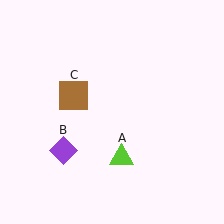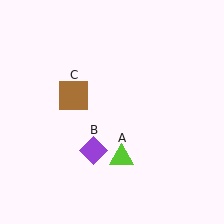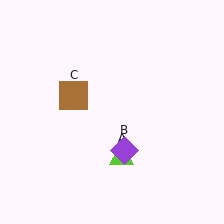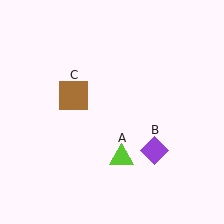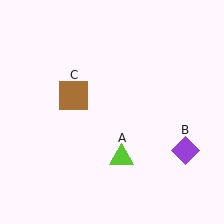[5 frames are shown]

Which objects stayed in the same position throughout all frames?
Lime triangle (object A) and brown square (object C) remained stationary.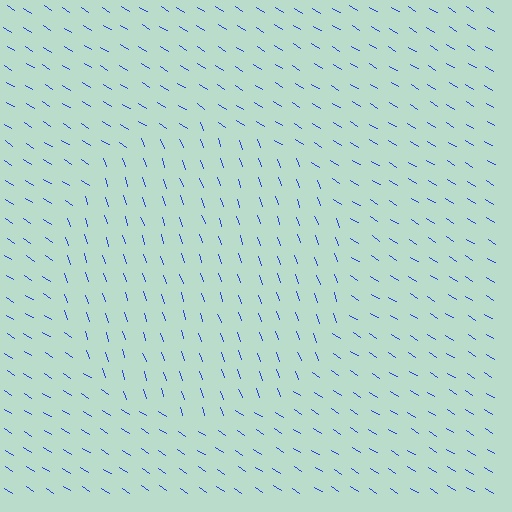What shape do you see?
I see a circle.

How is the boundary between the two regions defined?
The boundary is defined purely by a change in line orientation (approximately 39 degrees difference). All lines are the same color and thickness.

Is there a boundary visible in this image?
Yes, there is a texture boundary formed by a change in line orientation.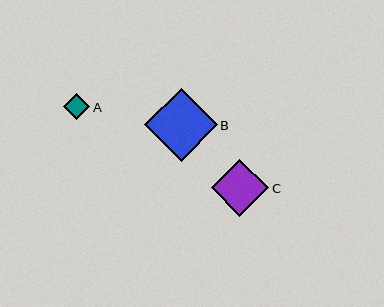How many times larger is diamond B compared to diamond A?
Diamond B is approximately 2.7 times the size of diamond A.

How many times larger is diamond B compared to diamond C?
Diamond B is approximately 1.3 times the size of diamond C.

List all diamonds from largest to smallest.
From largest to smallest: B, C, A.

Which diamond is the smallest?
Diamond A is the smallest with a size of approximately 26 pixels.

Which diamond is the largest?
Diamond B is the largest with a size of approximately 72 pixels.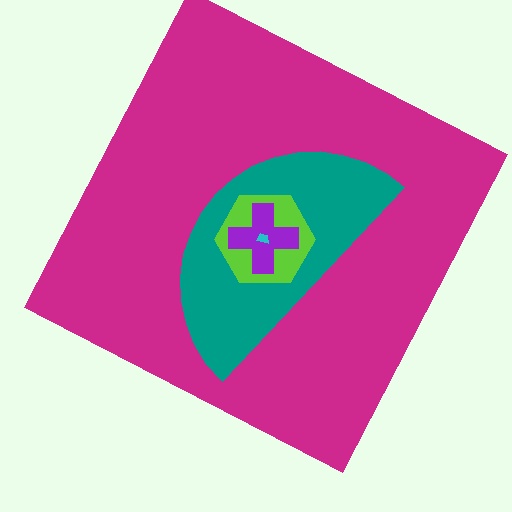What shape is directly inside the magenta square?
The teal semicircle.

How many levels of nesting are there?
5.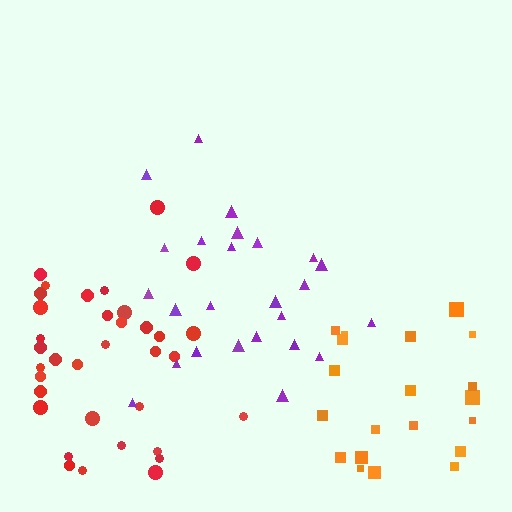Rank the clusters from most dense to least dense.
red, orange, purple.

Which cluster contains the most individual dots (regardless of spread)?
Red (35).